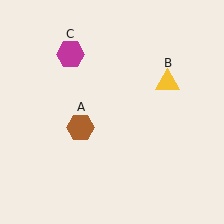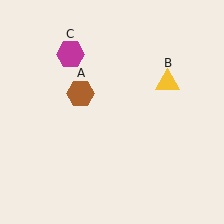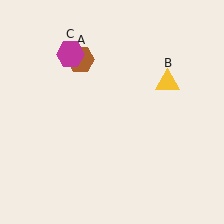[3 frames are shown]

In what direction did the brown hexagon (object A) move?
The brown hexagon (object A) moved up.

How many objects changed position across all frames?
1 object changed position: brown hexagon (object A).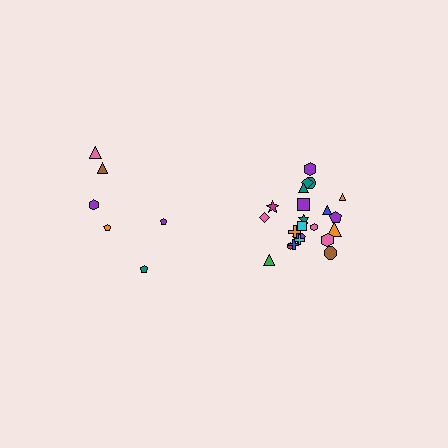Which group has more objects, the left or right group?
The right group.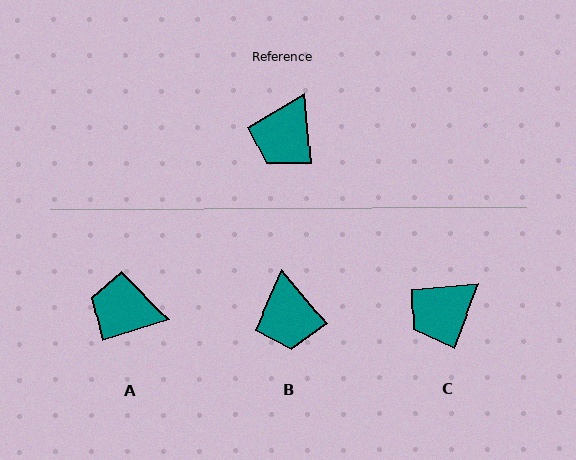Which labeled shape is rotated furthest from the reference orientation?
A, about 76 degrees away.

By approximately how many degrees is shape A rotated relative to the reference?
Approximately 76 degrees clockwise.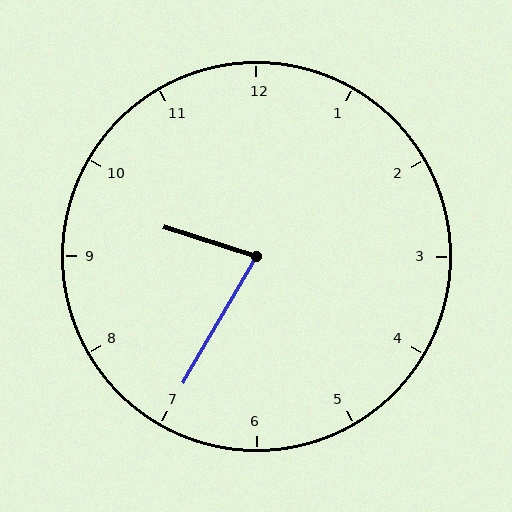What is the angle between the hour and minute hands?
Approximately 78 degrees.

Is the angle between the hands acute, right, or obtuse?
It is acute.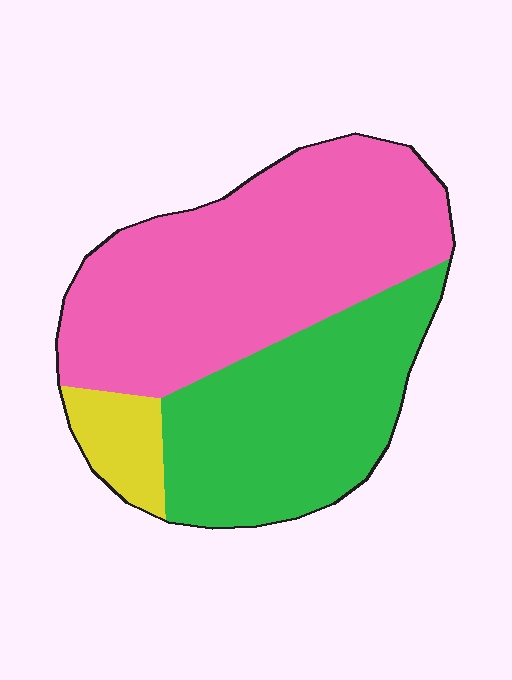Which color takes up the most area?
Pink, at roughly 55%.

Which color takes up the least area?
Yellow, at roughly 10%.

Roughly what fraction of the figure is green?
Green covers roughly 40% of the figure.